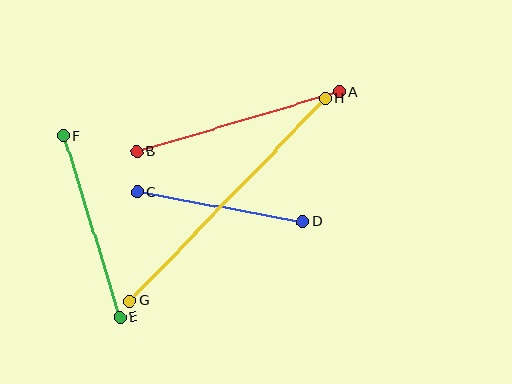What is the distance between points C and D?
The distance is approximately 169 pixels.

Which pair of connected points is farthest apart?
Points G and H are farthest apart.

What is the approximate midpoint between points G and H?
The midpoint is at approximately (228, 199) pixels.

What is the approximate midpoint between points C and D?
The midpoint is at approximately (220, 207) pixels.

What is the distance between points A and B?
The distance is approximately 211 pixels.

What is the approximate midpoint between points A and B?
The midpoint is at approximately (238, 122) pixels.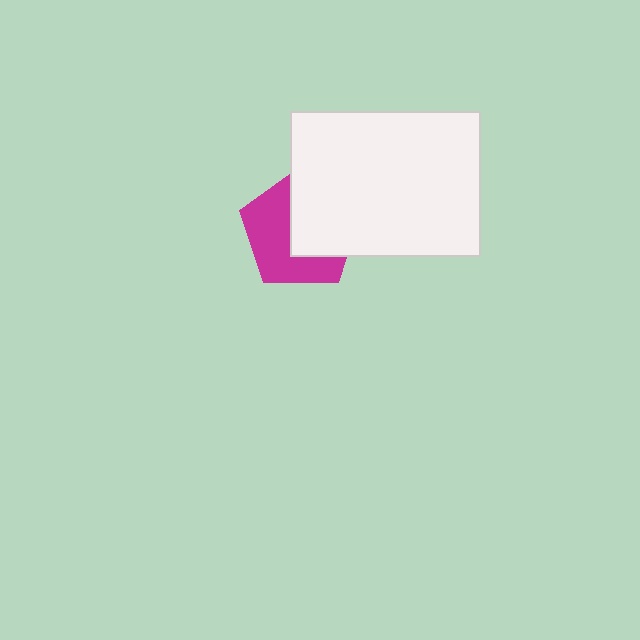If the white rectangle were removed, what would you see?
You would see the complete magenta pentagon.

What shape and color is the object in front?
The object in front is a white rectangle.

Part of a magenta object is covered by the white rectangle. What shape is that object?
It is a pentagon.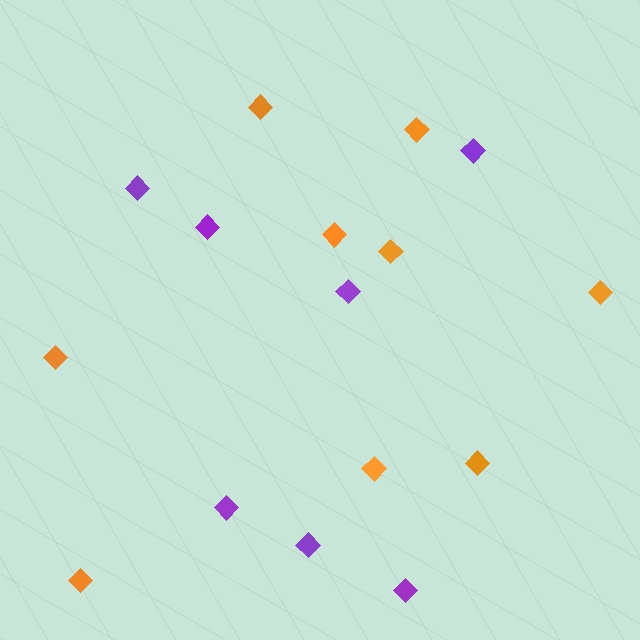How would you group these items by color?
There are 2 groups: one group of orange diamonds (9) and one group of purple diamonds (7).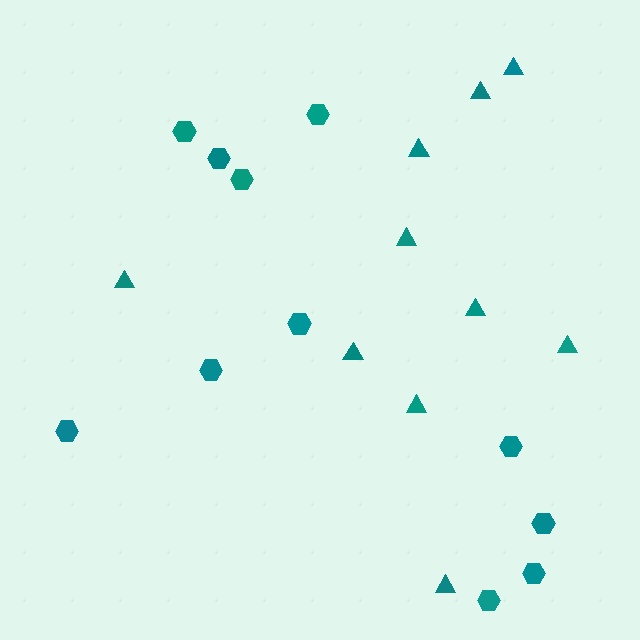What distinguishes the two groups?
There are 2 groups: one group of hexagons (11) and one group of triangles (10).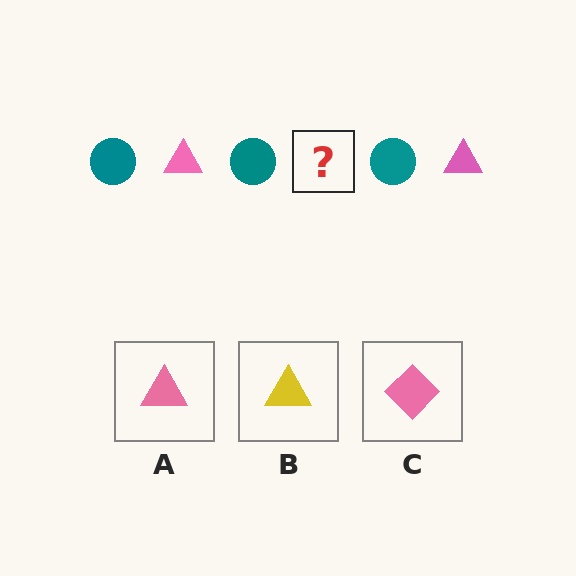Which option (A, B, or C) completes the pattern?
A.